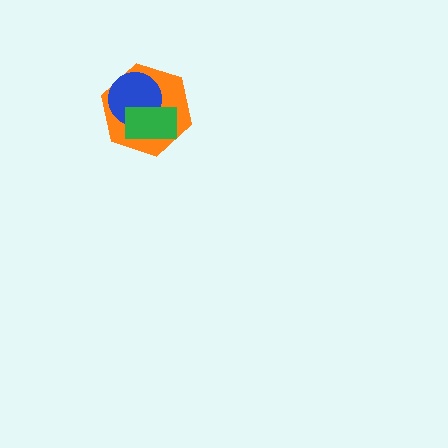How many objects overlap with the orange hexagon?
2 objects overlap with the orange hexagon.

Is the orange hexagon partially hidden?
Yes, it is partially covered by another shape.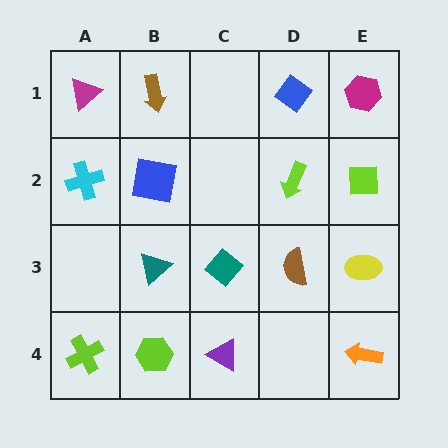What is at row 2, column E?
A lime square.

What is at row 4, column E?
An orange arrow.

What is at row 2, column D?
A lime arrow.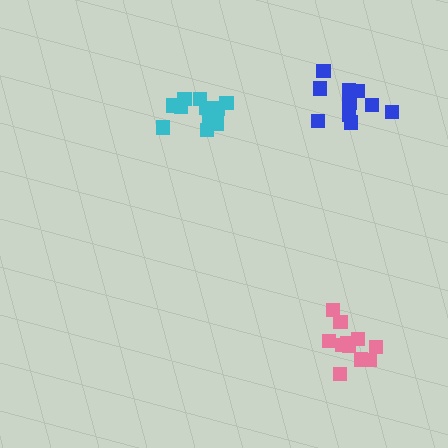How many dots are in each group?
Group 1: 10 dots, Group 2: 11 dots, Group 3: 11 dots (32 total).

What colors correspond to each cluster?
The clusters are colored: blue, pink, cyan.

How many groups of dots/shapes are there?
There are 3 groups.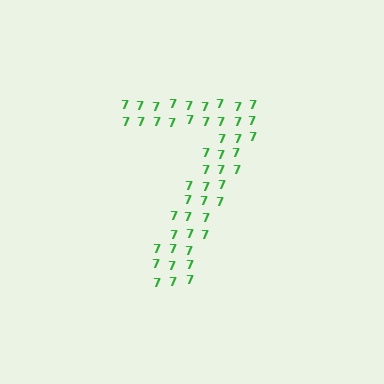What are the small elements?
The small elements are digit 7's.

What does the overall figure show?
The overall figure shows the digit 7.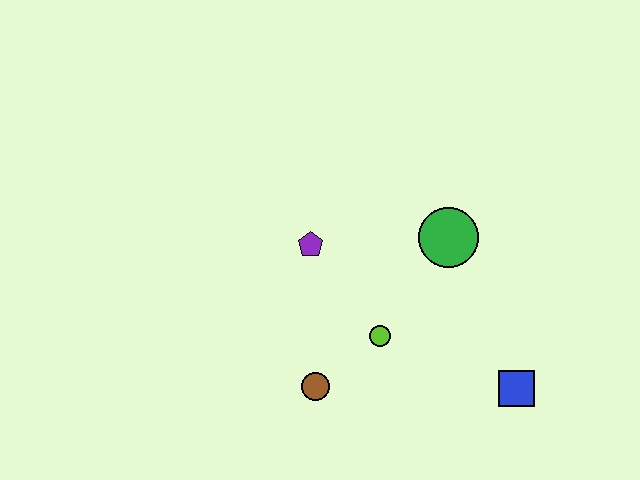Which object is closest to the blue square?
The lime circle is closest to the blue square.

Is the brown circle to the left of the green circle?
Yes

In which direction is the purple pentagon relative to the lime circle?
The purple pentagon is above the lime circle.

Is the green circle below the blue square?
No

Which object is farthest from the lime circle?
The blue square is farthest from the lime circle.